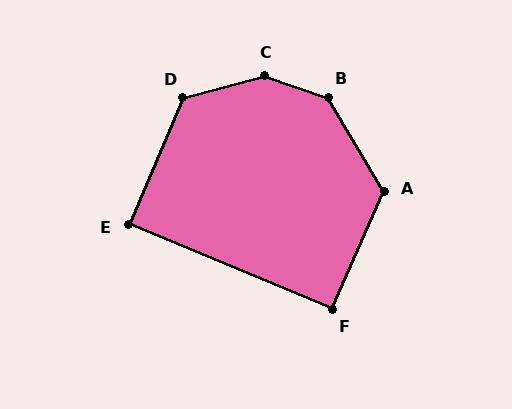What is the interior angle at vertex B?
Approximately 140 degrees (obtuse).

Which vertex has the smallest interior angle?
E, at approximately 89 degrees.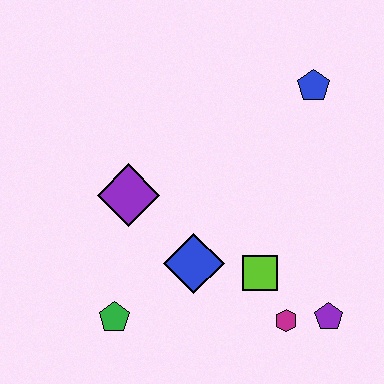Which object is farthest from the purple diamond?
The purple pentagon is farthest from the purple diamond.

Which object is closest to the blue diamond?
The lime square is closest to the blue diamond.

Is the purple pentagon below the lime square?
Yes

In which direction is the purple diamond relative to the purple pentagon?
The purple diamond is to the left of the purple pentagon.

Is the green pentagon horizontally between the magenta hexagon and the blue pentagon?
No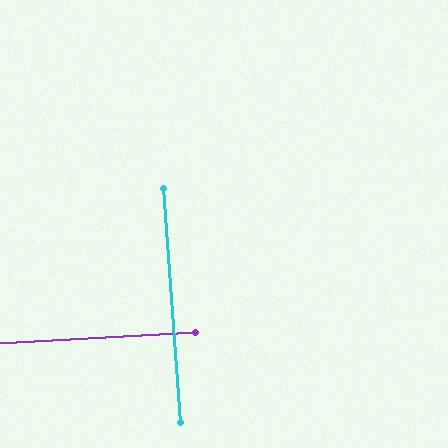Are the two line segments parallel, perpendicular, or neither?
Perpendicular — they meet at approximately 89°.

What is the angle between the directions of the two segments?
Approximately 89 degrees.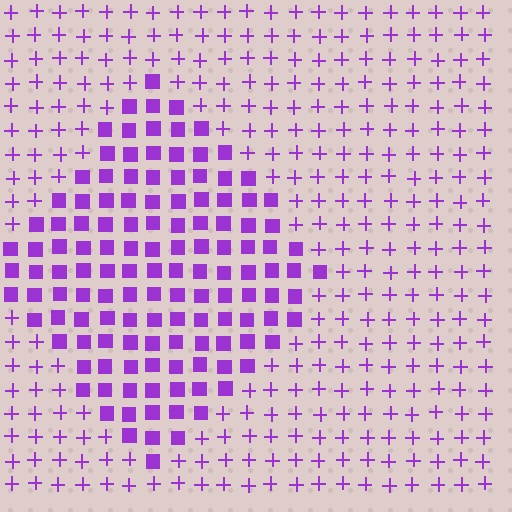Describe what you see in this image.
The image is filled with small purple elements arranged in a uniform grid. A diamond-shaped region contains squares, while the surrounding area contains plus signs. The boundary is defined purely by the change in element shape.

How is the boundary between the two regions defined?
The boundary is defined by a change in element shape: squares inside vs. plus signs outside. All elements share the same color and spacing.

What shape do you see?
I see a diamond.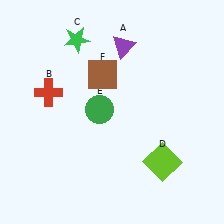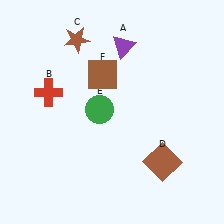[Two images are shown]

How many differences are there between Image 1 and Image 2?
There are 2 differences between the two images.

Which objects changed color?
C changed from green to brown. D changed from lime to brown.